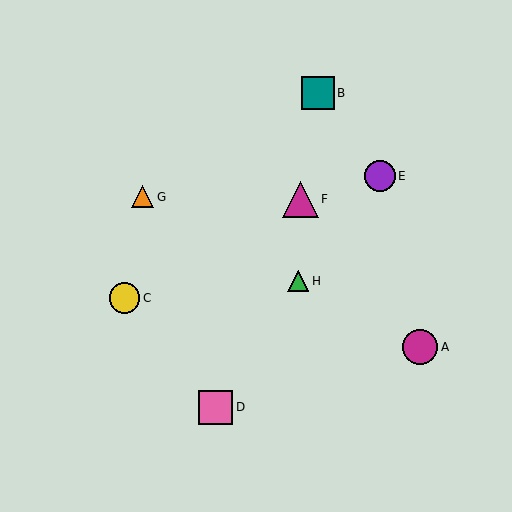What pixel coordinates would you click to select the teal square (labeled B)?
Click at (318, 93) to select the teal square B.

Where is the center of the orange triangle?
The center of the orange triangle is at (143, 197).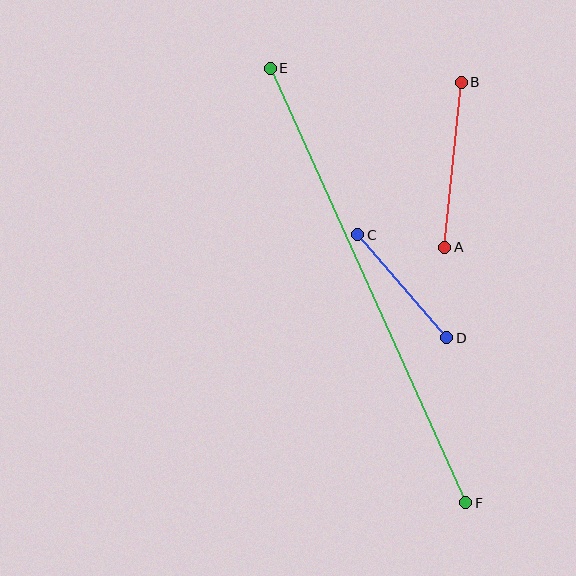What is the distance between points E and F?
The distance is approximately 476 pixels.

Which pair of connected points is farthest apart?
Points E and F are farthest apart.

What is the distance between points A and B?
The distance is approximately 166 pixels.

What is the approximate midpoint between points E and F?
The midpoint is at approximately (368, 285) pixels.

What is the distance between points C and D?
The distance is approximately 136 pixels.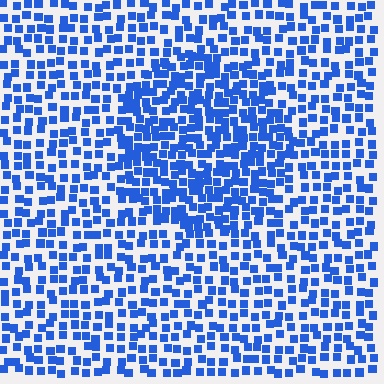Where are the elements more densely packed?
The elements are more densely packed inside the circle boundary.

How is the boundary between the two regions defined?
The boundary is defined by a change in element density (approximately 1.7x ratio). All elements are the same color, size, and shape.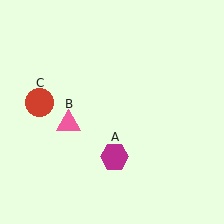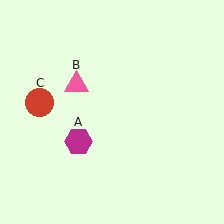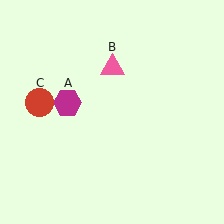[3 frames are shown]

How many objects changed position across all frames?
2 objects changed position: magenta hexagon (object A), pink triangle (object B).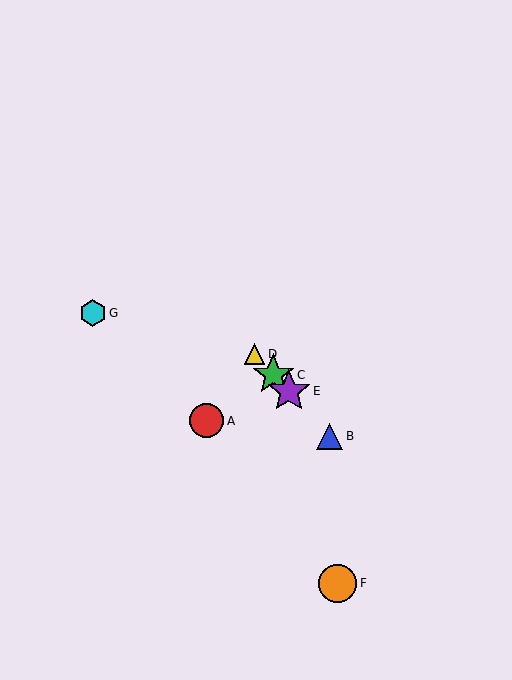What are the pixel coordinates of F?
Object F is at (338, 583).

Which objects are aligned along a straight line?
Objects B, C, D, E are aligned along a straight line.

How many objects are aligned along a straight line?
4 objects (B, C, D, E) are aligned along a straight line.